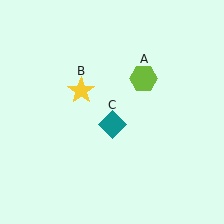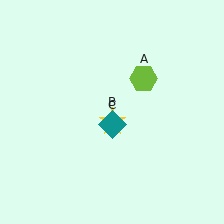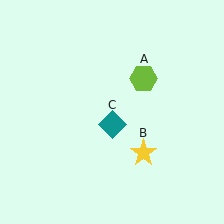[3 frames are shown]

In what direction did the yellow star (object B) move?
The yellow star (object B) moved down and to the right.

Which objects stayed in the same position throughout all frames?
Lime hexagon (object A) and teal diamond (object C) remained stationary.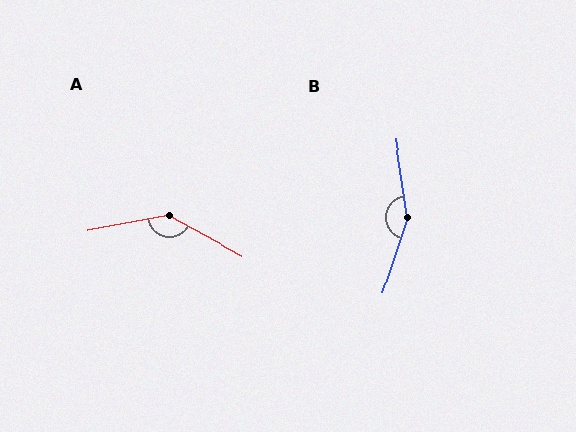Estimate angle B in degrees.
Approximately 154 degrees.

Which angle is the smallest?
A, at approximately 141 degrees.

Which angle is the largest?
B, at approximately 154 degrees.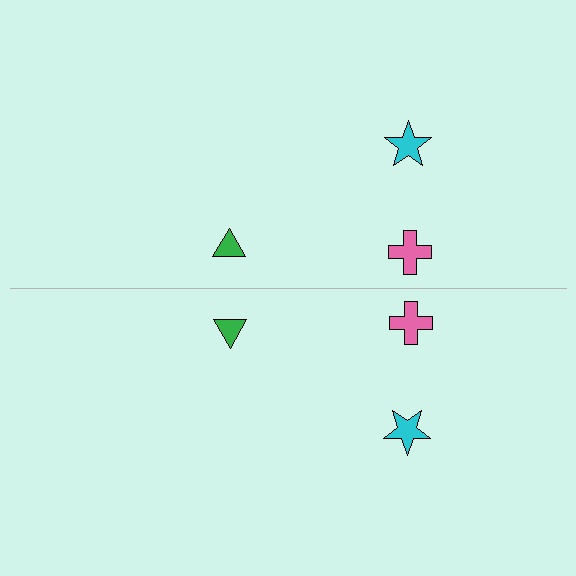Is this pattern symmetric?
Yes, this pattern has bilateral (reflection) symmetry.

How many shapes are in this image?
There are 6 shapes in this image.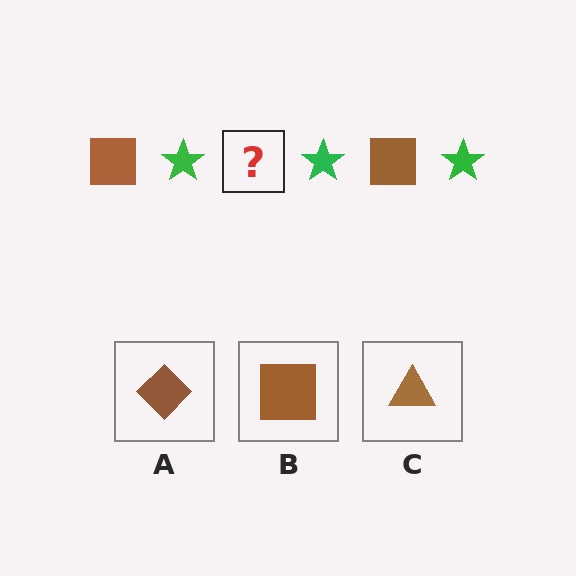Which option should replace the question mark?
Option B.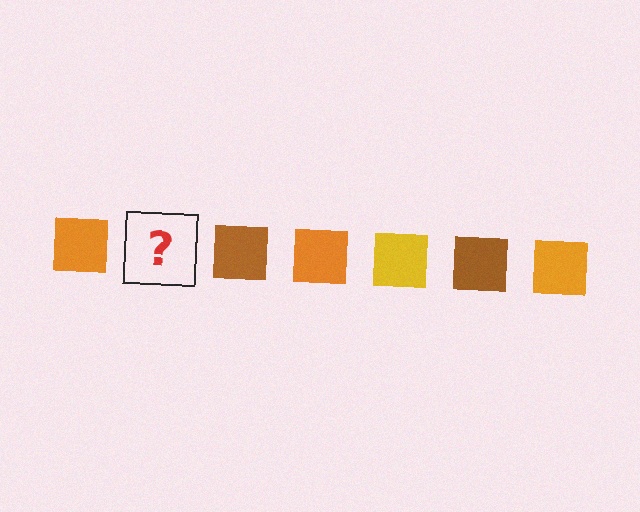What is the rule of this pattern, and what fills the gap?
The rule is that the pattern cycles through orange, yellow, brown squares. The gap should be filled with a yellow square.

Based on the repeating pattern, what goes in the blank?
The blank should be a yellow square.